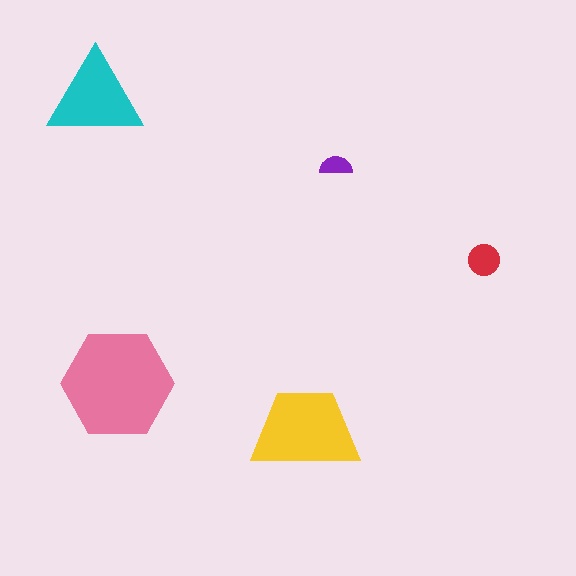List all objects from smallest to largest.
The purple semicircle, the red circle, the cyan triangle, the yellow trapezoid, the pink hexagon.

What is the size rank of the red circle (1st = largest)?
4th.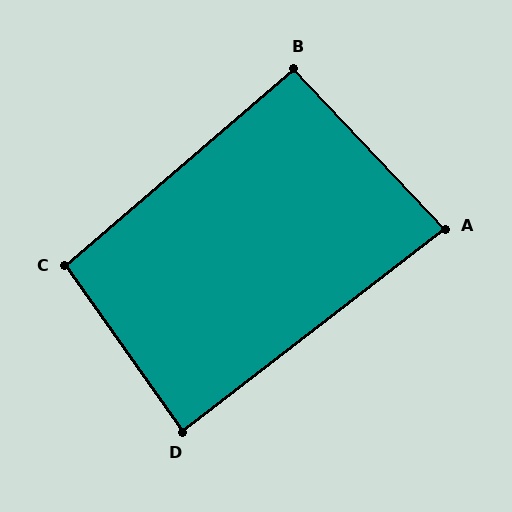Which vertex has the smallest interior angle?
A, at approximately 84 degrees.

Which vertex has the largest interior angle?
C, at approximately 96 degrees.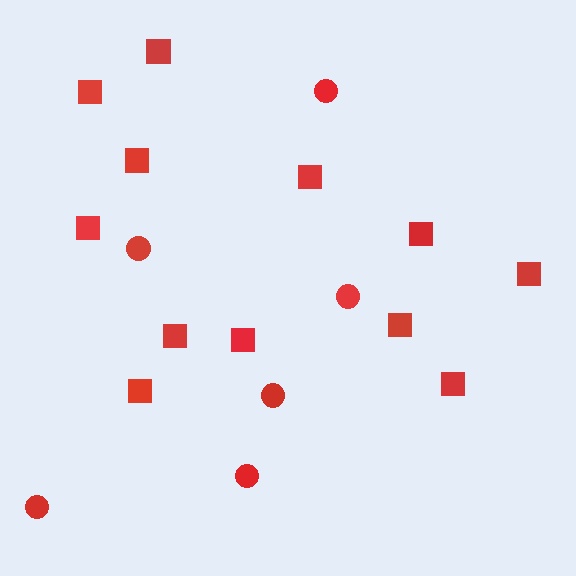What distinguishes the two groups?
There are 2 groups: one group of circles (6) and one group of squares (12).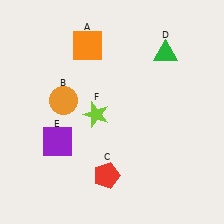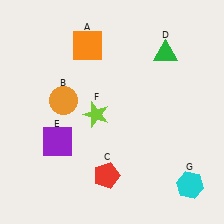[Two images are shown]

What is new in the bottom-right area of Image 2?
A cyan hexagon (G) was added in the bottom-right area of Image 2.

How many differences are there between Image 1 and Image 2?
There is 1 difference between the two images.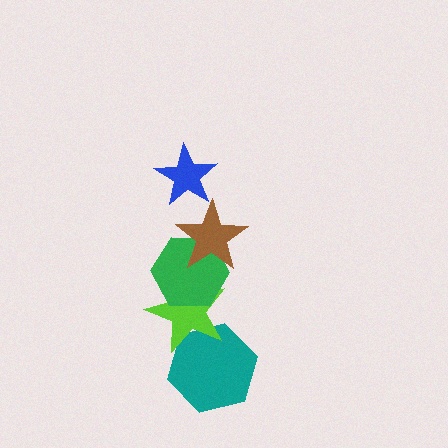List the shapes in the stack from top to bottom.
From top to bottom: the blue star, the brown star, the green hexagon, the lime star, the teal hexagon.